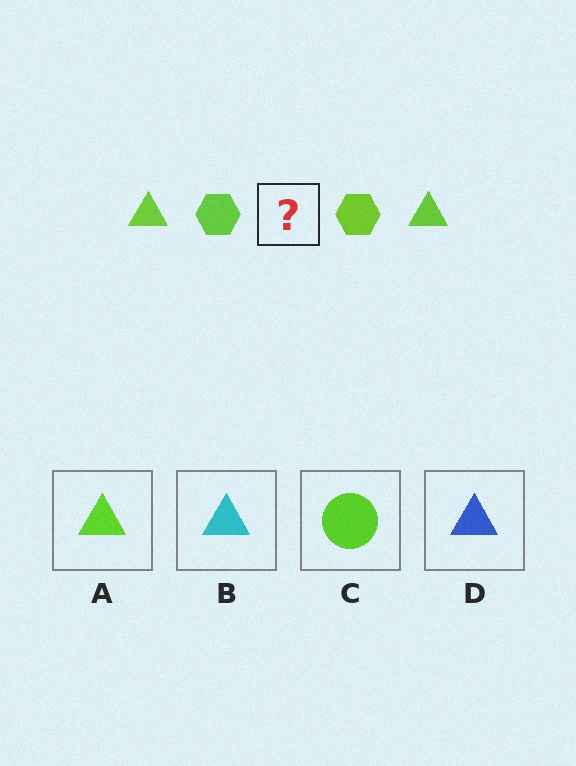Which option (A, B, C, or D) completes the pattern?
A.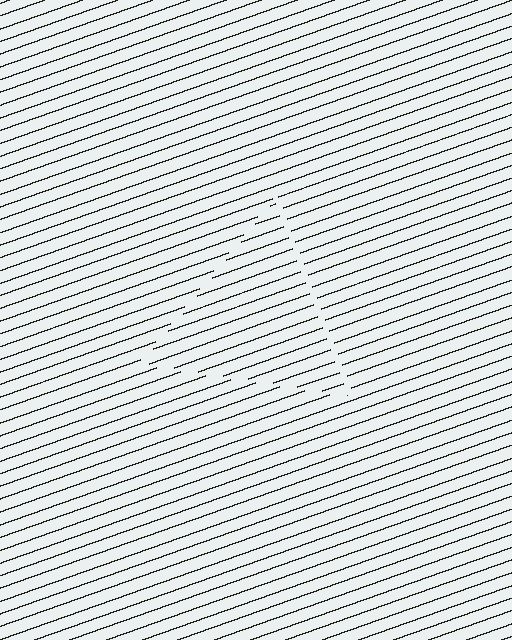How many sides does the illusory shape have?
3 sides — the line-ends trace a triangle.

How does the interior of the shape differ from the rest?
The interior of the shape contains the same grating, shifted by half a period — the contour is defined by the phase discontinuity where line-ends from the inner and outer gratings abut.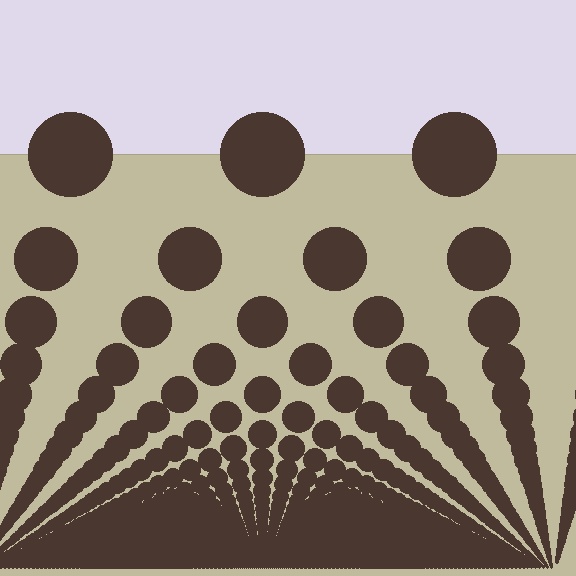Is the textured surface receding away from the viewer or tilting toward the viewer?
The surface appears to tilt toward the viewer. Texture elements get larger and sparser toward the top.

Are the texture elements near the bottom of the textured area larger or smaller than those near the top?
Smaller. The gradient is inverted — elements near the bottom are smaller and denser.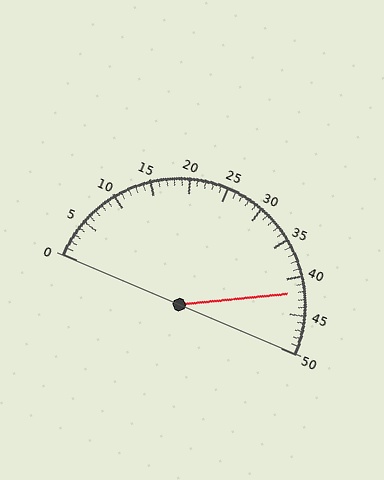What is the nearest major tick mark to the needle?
The nearest major tick mark is 40.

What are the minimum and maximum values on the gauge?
The gauge ranges from 0 to 50.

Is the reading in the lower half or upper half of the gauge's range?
The reading is in the upper half of the range (0 to 50).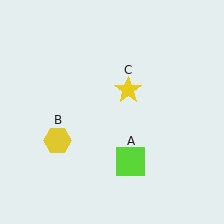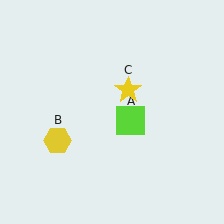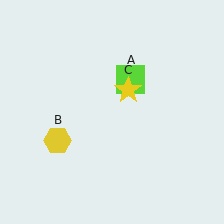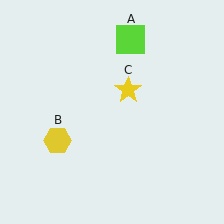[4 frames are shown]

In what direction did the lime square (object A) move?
The lime square (object A) moved up.